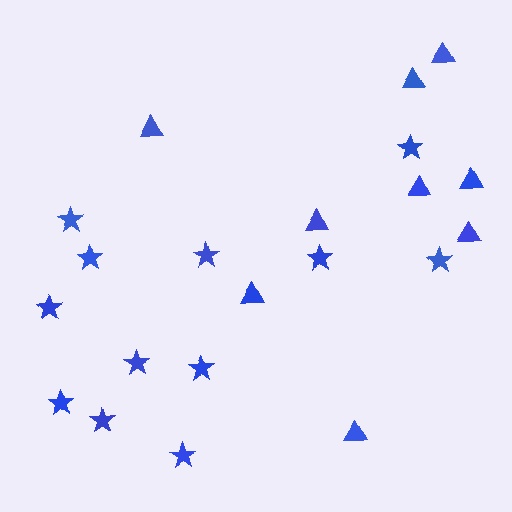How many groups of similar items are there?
There are 2 groups: one group of triangles (9) and one group of stars (12).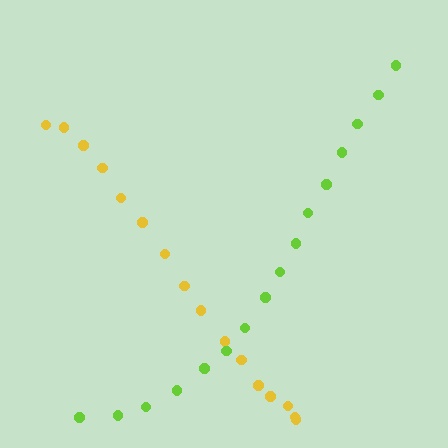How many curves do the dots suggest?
There are 2 distinct paths.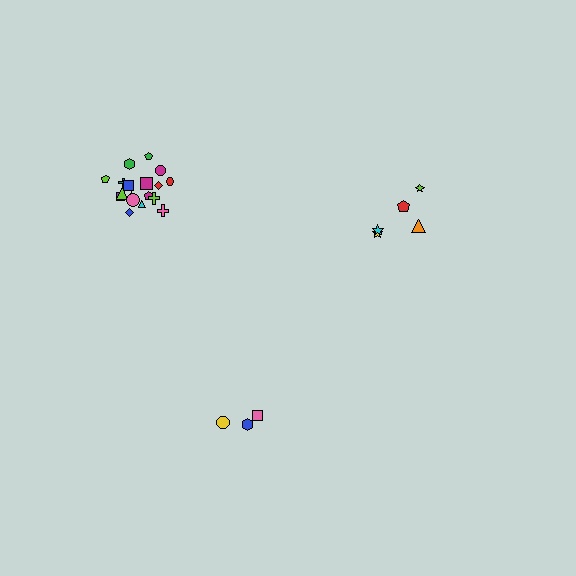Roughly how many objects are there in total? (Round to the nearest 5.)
Roughly 25 objects in total.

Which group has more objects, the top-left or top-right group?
The top-left group.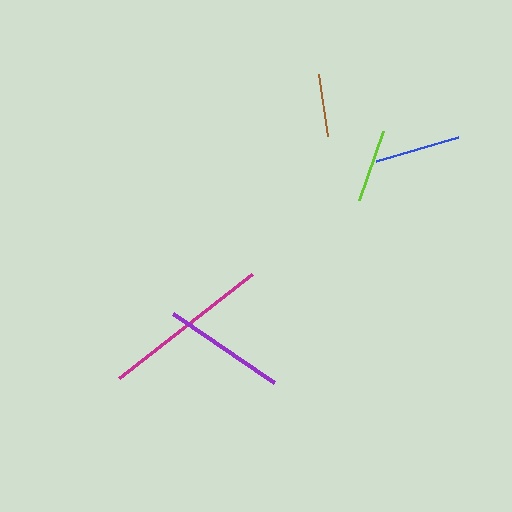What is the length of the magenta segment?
The magenta segment is approximately 168 pixels long.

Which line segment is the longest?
The magenta line is the longest at approximately 168 pixels.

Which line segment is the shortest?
The brown line is the shortest at approximately 63 pixels.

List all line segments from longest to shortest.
From longest to shortest: magenta, purple, blue, lime, brown.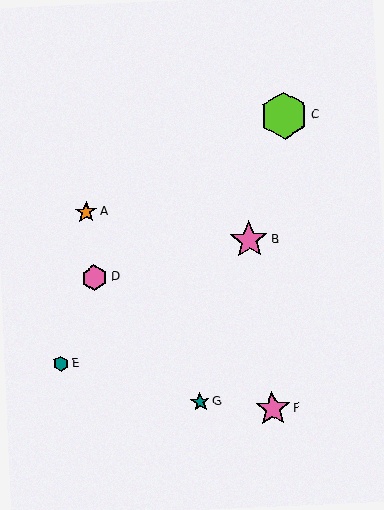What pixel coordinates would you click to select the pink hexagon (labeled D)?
Click at (95, 278) to select the pink hexagon D.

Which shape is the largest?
The lime hexagon (labeled C) is the largest.